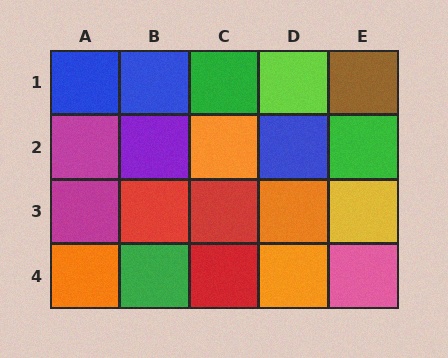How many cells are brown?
1 cell is brown.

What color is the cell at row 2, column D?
Blue.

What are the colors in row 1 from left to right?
Blue, blue, green, lime, brown.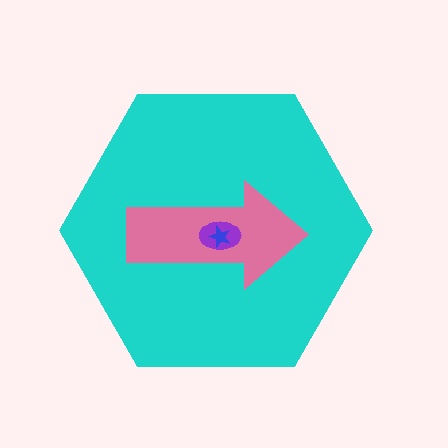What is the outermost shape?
The cyan hexagon.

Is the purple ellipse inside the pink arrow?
Yes.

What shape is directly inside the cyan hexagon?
The pink arrow.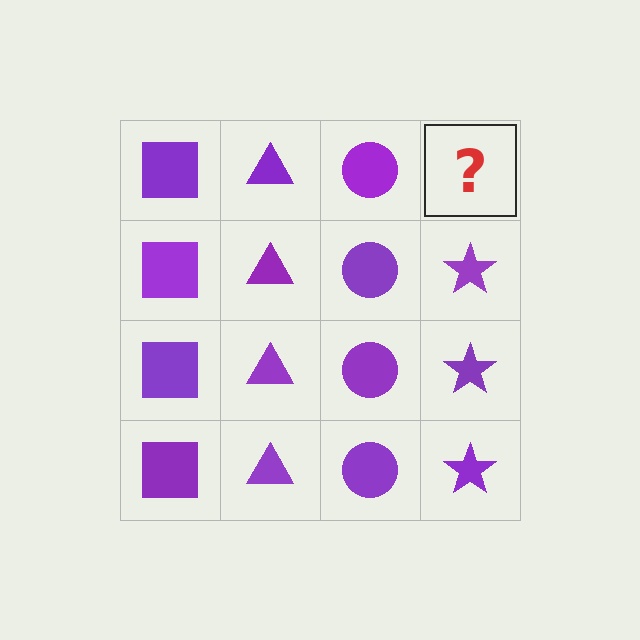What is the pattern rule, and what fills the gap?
The rule is that each column has a consistent shape. The gap should be filled with a purple star.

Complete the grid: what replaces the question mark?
The question mark should be replaced with a purple star.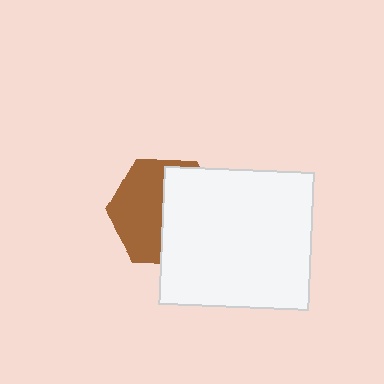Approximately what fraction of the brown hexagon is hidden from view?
Roughly 50% of the brown hexagon is hidden behind the white rectangle.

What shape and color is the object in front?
The object in front is a white rectangle.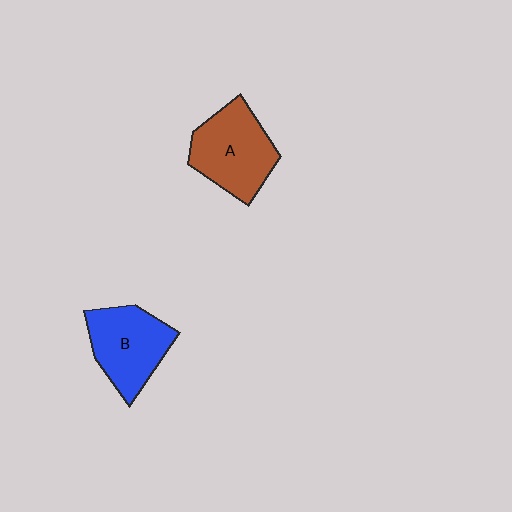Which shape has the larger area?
Shape A (brown).